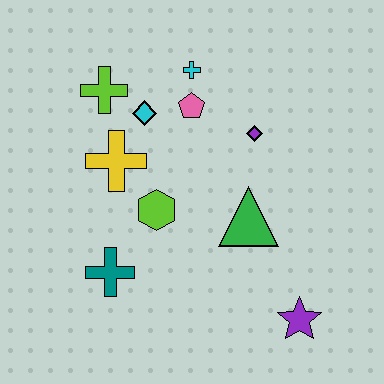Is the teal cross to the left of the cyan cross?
Yes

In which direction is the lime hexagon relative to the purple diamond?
The lime hexagon is to the left of the purple diamond.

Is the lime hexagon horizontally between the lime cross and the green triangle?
Yes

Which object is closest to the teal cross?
The lime hexagon is closest to the teal cross.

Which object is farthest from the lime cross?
The purple star is farthest from the lime cross.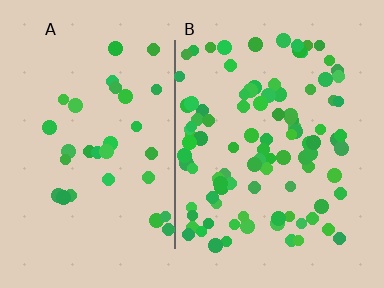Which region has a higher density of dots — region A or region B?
B (the right).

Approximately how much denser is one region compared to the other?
Approximately 3.1× — region B over region A.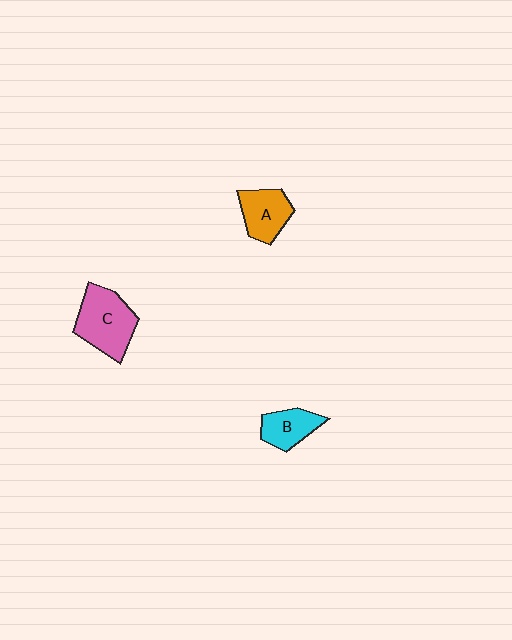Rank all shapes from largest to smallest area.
From largest to smallest: C (pink), A (orange), B (cyan).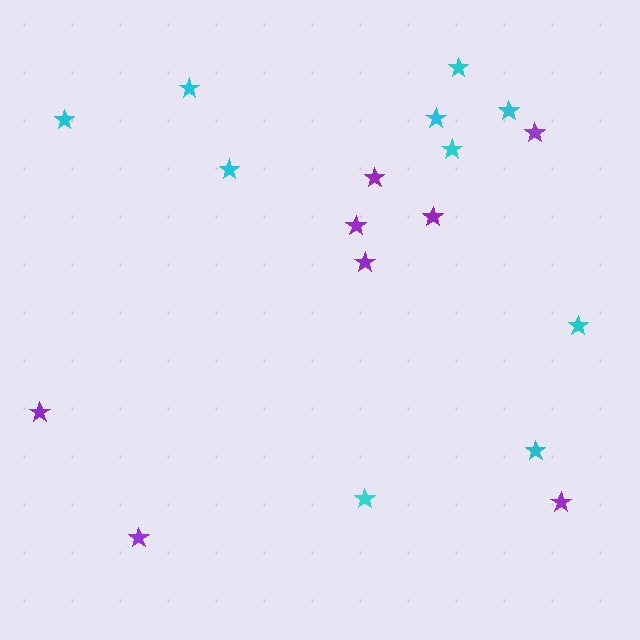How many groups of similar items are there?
There are 2 groups: one group of cyan stars (10) and one group of purple stars (8).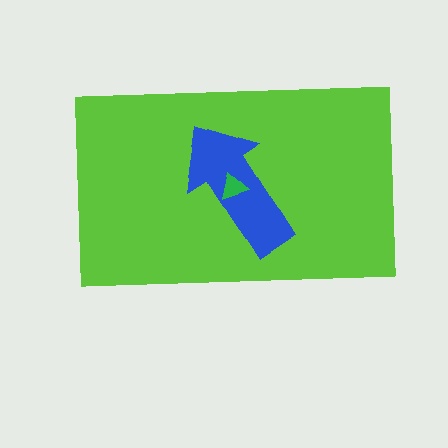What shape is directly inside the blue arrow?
The green triangle.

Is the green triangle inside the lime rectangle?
Yes.